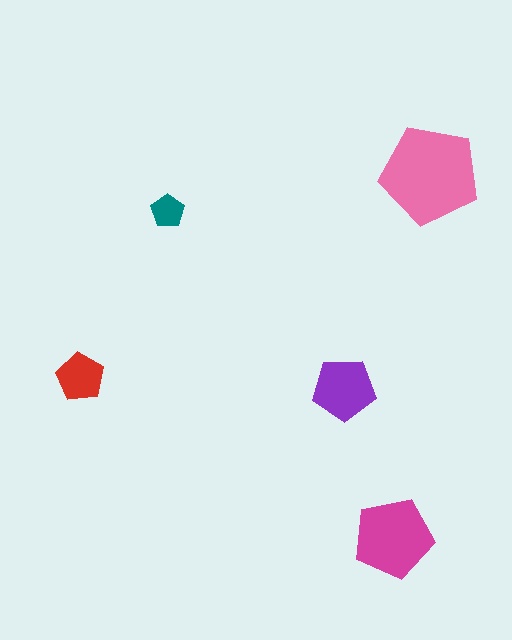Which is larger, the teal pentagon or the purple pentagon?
The purple one.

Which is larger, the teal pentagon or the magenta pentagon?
The magenta one.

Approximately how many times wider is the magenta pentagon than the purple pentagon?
About 1.5 times wider.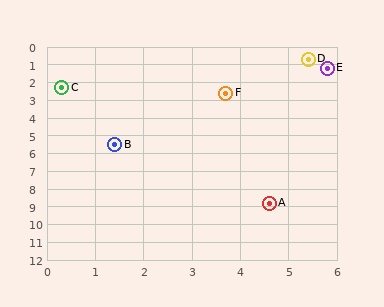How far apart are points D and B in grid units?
Points D and B are about 6.2 grid units apart.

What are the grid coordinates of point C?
Point C is at approximately (0.3, 2.3).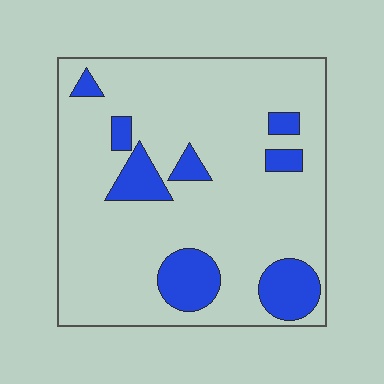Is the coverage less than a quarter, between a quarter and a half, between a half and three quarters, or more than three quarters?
Less than a quarter.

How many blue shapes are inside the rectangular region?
8.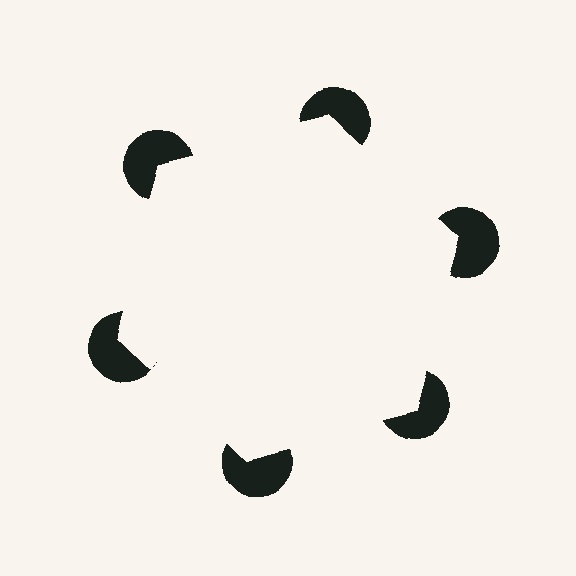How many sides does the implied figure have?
6 sides.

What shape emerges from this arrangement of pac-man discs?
An illusory hexagon — its edges are inferred from the aligned wedge cuts in the pac-man discs, not physically drawn.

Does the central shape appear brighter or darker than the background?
It typically appears slightly brighter than the background, even though no actual brightness change is drawn.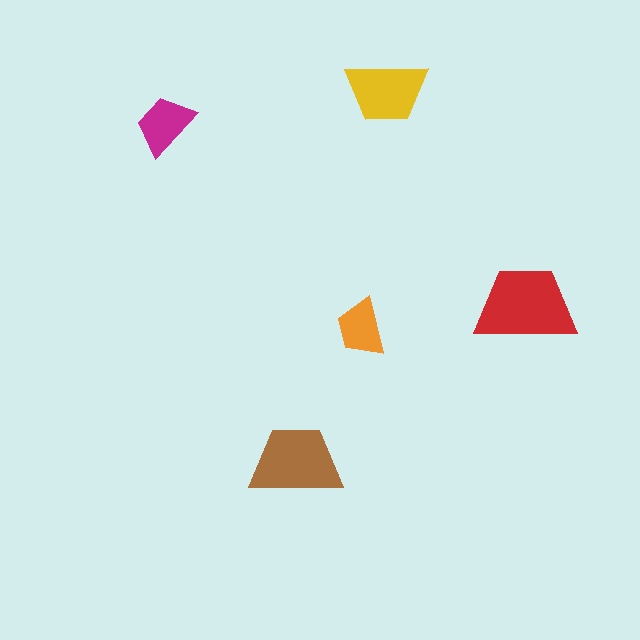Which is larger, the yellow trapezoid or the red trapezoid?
The red one.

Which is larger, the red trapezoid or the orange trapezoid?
The red one.